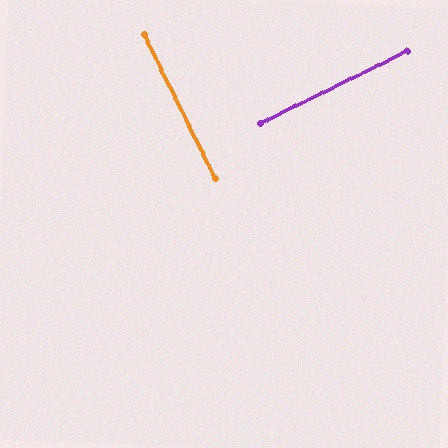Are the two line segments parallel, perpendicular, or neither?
Perpendicular — they meet at approximately 90°.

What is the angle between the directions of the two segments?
Approximately 90 degrees.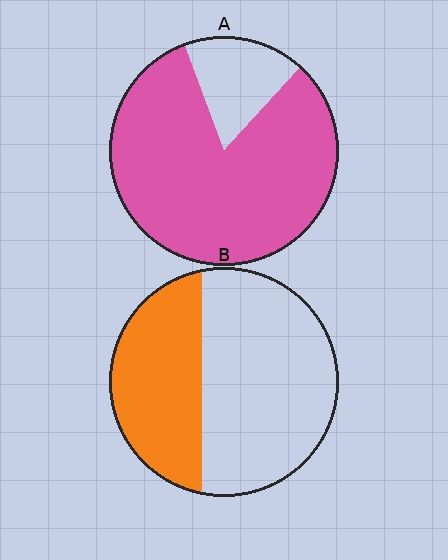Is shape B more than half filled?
No.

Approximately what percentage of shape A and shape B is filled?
A is approximately 85% and B is approximately 40%.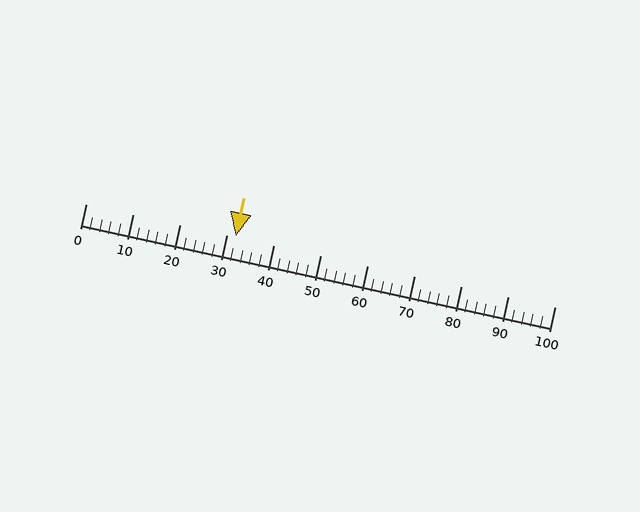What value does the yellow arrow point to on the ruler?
The yellow arrow points to approximately 32.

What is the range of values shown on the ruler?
The ruler shows values from 0 to 100.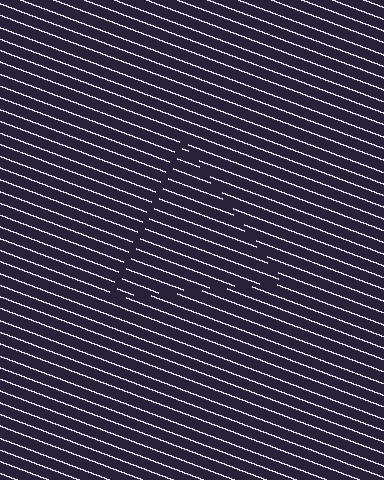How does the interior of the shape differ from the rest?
The interior of the shape contains the same grating, shifted by half a period — the contour is defined by the phase discontinuity where line-ends from the inner and outer gratings abut.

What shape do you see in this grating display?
An illusory triangle. The interior of the shape contains the same grating, shifted by half a period — the contour is defined by the phase discontinuity where line-ends from the inner and outer gratings abut.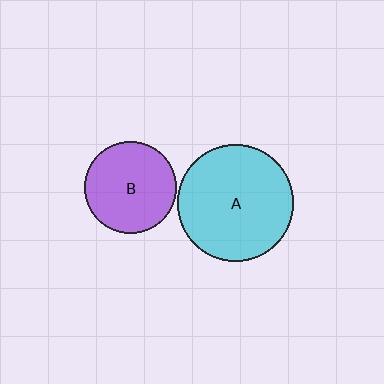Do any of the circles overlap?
No, none of the circles overlap.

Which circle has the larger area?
Circle A (cyan).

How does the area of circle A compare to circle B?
Approximately 1.6 times.